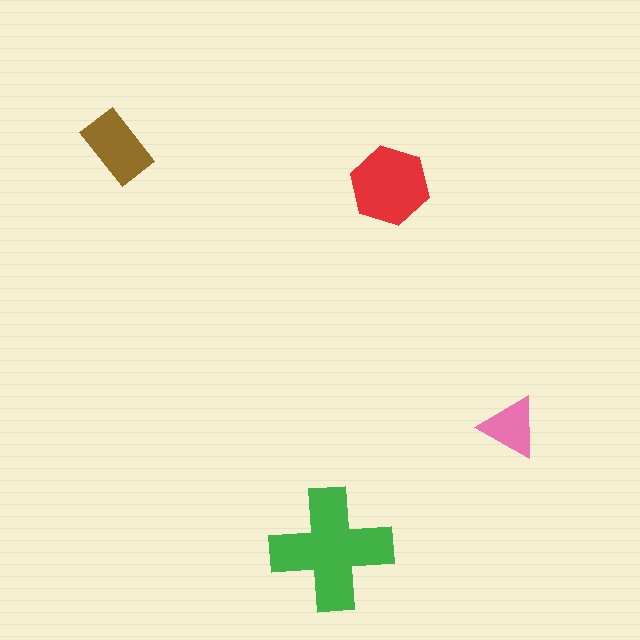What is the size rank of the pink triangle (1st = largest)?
4th.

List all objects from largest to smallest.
The green cross, the red hexagon, the brown rectangle, the pink triangle.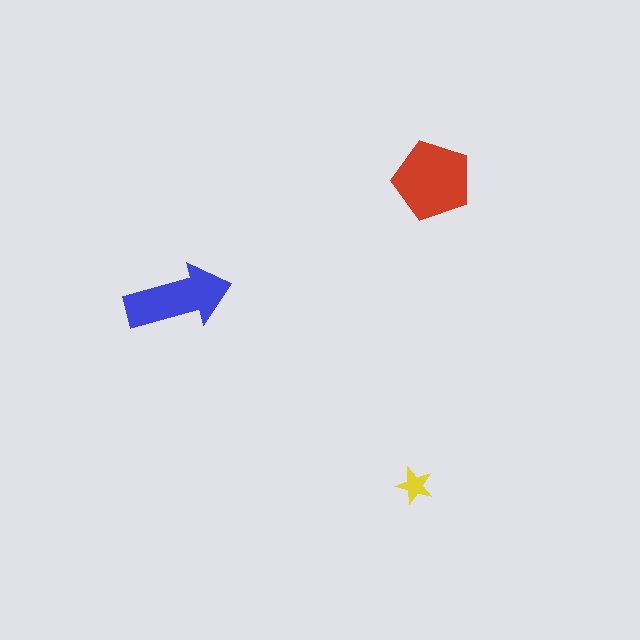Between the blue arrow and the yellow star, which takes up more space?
The blue arrow.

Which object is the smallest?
The yellow star.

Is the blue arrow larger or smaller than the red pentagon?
Smaller.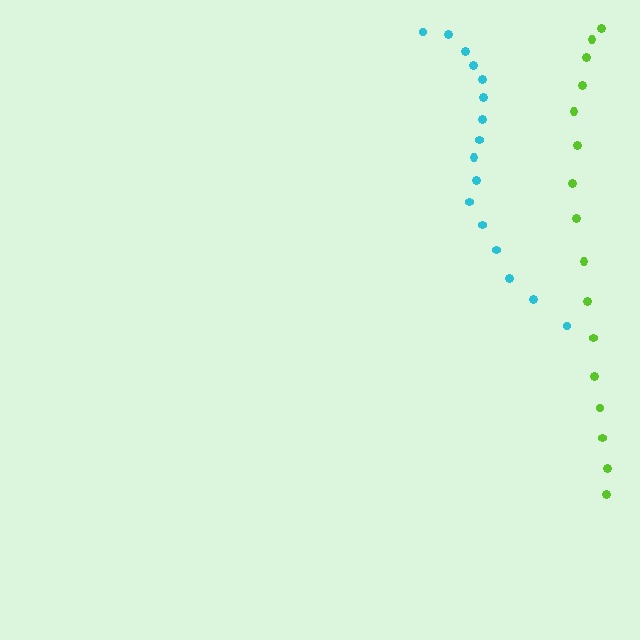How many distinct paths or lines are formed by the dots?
There are 2 distinct paths.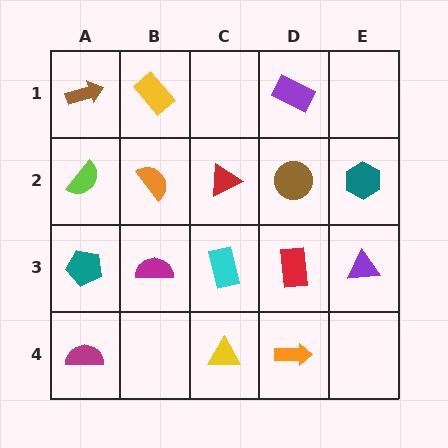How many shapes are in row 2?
5 shapes.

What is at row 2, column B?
An orange semicircle.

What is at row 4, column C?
A yellow triangle.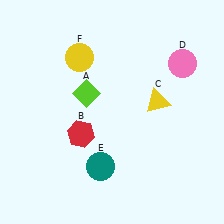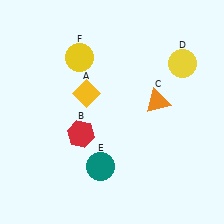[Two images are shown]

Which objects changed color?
A changed from lime to yellow. C changed from yellow to orange. D changed from pink to yellow.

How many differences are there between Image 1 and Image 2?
There are 3 differences between the two images.